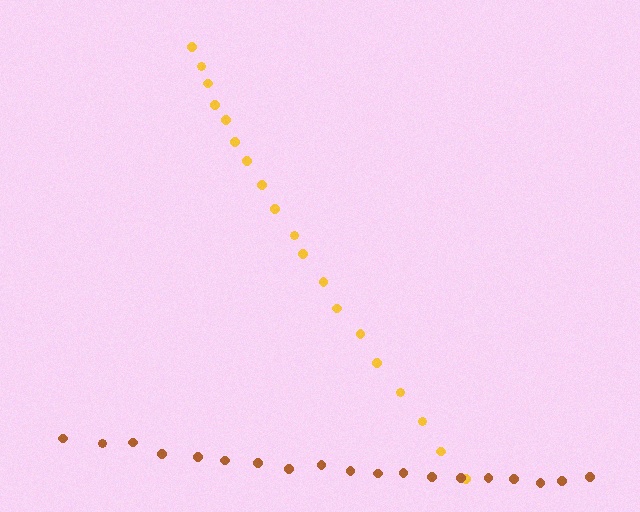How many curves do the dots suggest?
There are 2 distinct paths.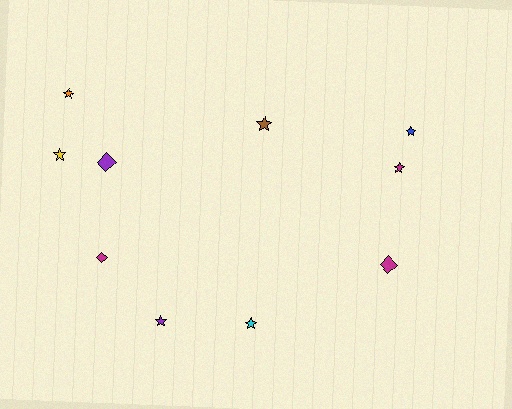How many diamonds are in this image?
There are 3 diamonds.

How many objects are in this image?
There are 10 objects.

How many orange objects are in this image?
There is 1 orange object.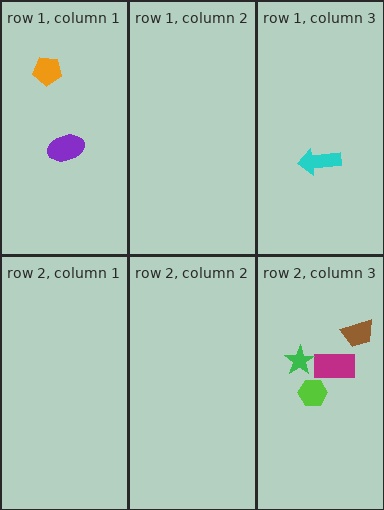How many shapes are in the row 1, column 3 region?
1.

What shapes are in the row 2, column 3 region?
The lime hexagon, the magenta rectangle, the brown trapezoid, the green star.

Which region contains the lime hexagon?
The row 2, column 3 region.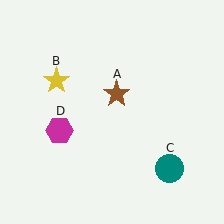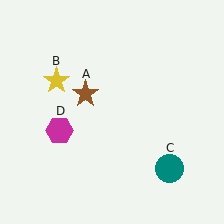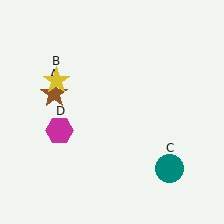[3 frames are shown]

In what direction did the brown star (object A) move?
The brown star (object A) moved left.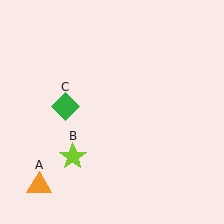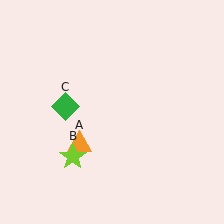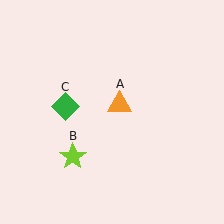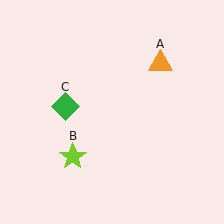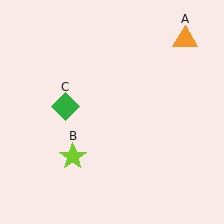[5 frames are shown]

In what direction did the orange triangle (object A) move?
The orange triangle (object A) moved up and to the right.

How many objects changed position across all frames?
1 object changed position: orange triangle (object A).